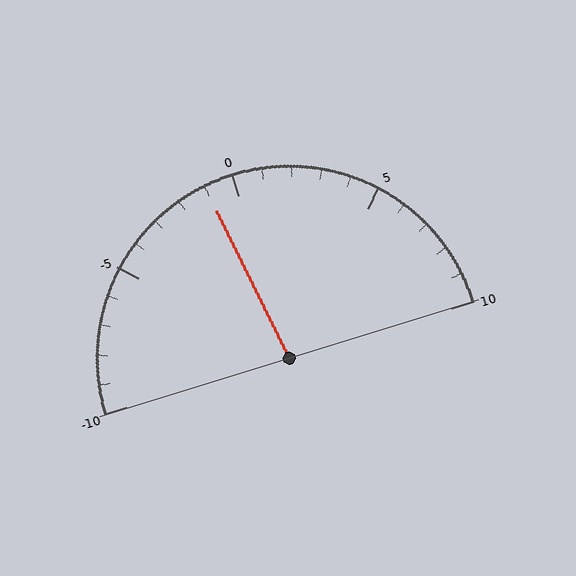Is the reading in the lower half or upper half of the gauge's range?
The reading is in the lower half of the range (-10 to 10).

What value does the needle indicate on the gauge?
The needle indicates approximately -1.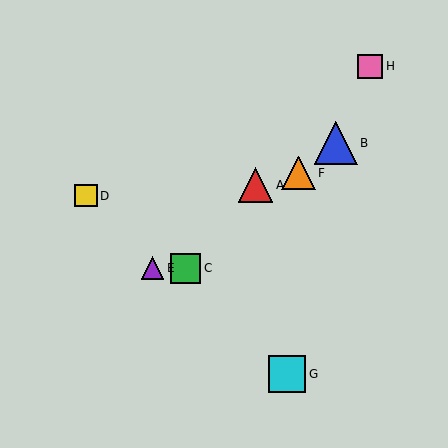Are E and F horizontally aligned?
No, E is at y≈268 and F is at y≈173.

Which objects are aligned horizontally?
Objects C, E are aligned horizontally.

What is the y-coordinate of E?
Object E is at y≈268.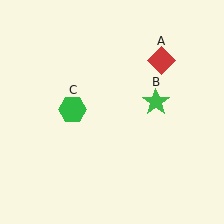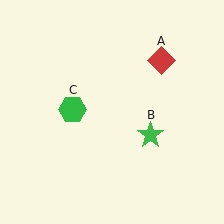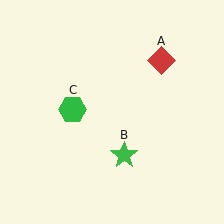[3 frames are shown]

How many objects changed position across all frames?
1 object changed position: green star (object B).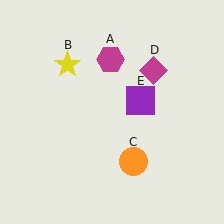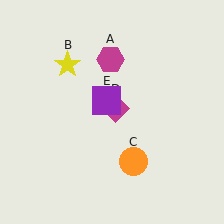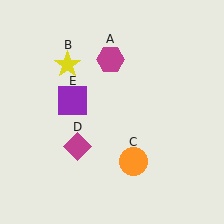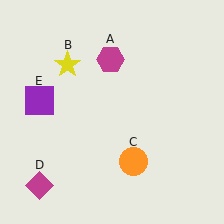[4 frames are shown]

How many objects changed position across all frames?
2 objects changed position: magenta diamond (object D), purple square (object E).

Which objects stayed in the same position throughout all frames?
Magenta hexagon (object A) and yellow star (object B) and orange circle (object C) remained stationary.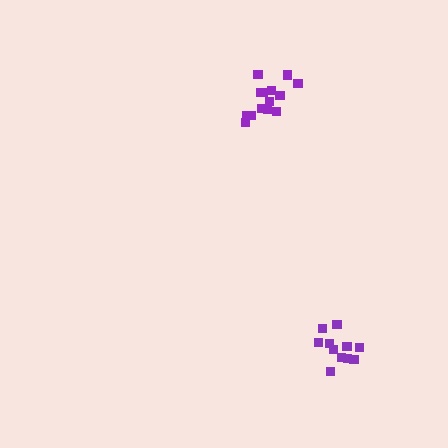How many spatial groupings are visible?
There are 2 spatial groupings.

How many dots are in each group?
Group 1: 14 dots, Group 2: 11 dots (25 total).